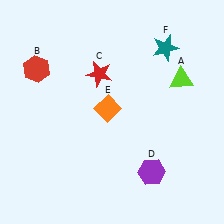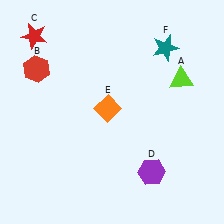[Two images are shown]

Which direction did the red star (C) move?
The red star (C) moved left.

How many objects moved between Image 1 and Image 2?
1 object moved between the two images.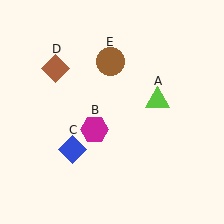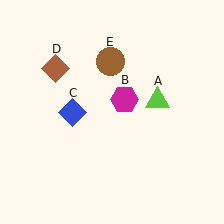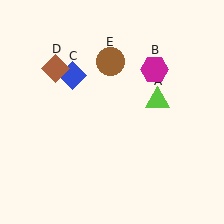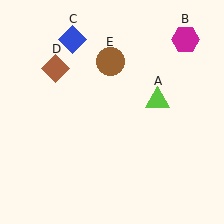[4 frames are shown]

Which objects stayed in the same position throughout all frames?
Lime triangle (object A) and brown diamond (object D) and brown circle (object E) remained stationary.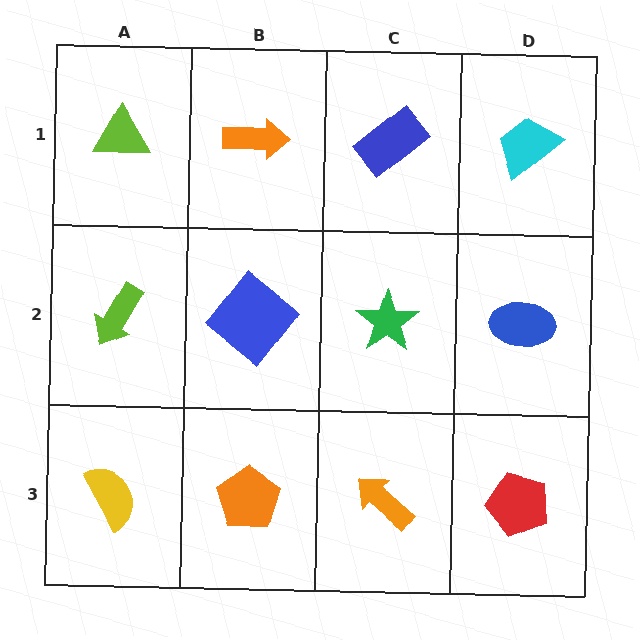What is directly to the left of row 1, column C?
An orange arrow.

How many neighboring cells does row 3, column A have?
2.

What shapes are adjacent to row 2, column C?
A blue rectangle (row 1, column C), an orange arrow (row 3, column C), a blue diamond (row 2, column B), a blue ellipse (row 2, column D).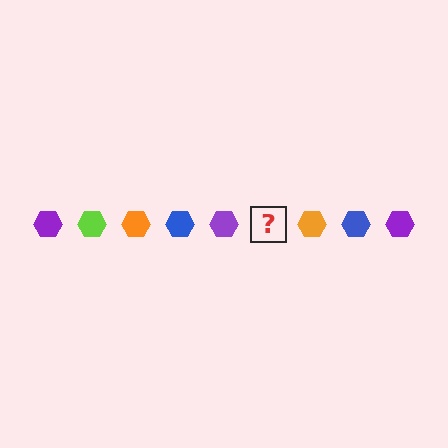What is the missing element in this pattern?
The missing element is a lime hexagon.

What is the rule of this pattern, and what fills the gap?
The rule is that the pattern cycles through purple, lime, orange, blue hexagons. The gap should be filled with a lime hexagon.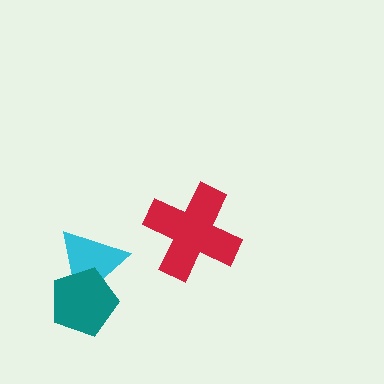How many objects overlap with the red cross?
0 objects overlap with the red cross.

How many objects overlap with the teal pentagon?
1 object overlaps with the teal pentagon.